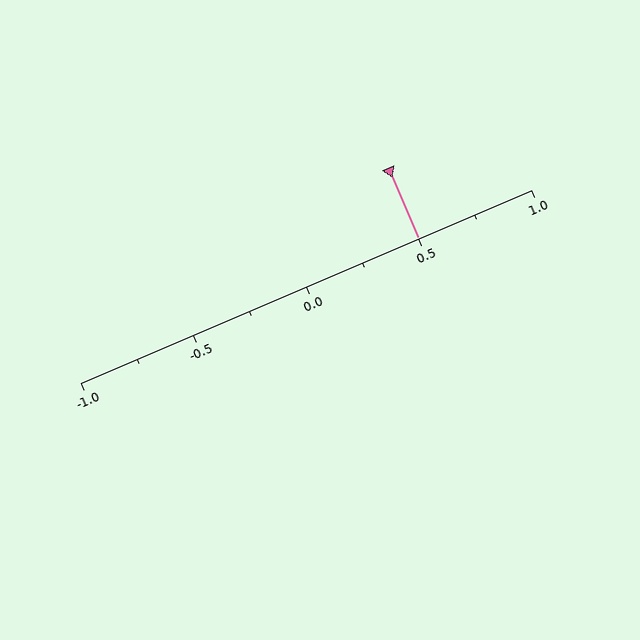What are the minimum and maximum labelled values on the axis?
The axis runs from -1.0 to 1.0.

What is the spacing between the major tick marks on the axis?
The major ticks are spaced 0.5 apart.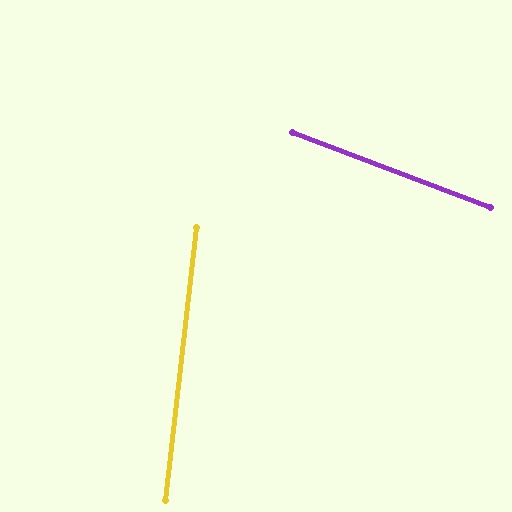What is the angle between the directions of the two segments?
Approximately 76 degrees.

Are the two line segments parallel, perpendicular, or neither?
Neither parallel nor perpendicular — they differ by about 76°.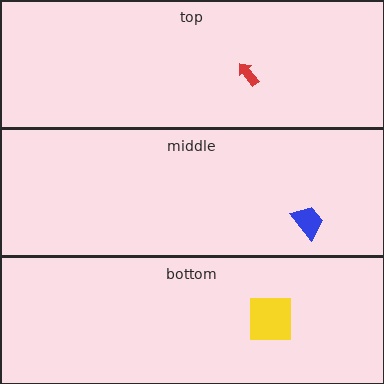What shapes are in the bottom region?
The yellow square.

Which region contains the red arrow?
The top region.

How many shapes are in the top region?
1.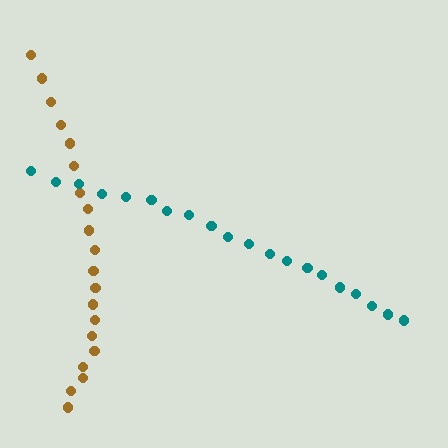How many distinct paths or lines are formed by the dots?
There are 2 distinct paths.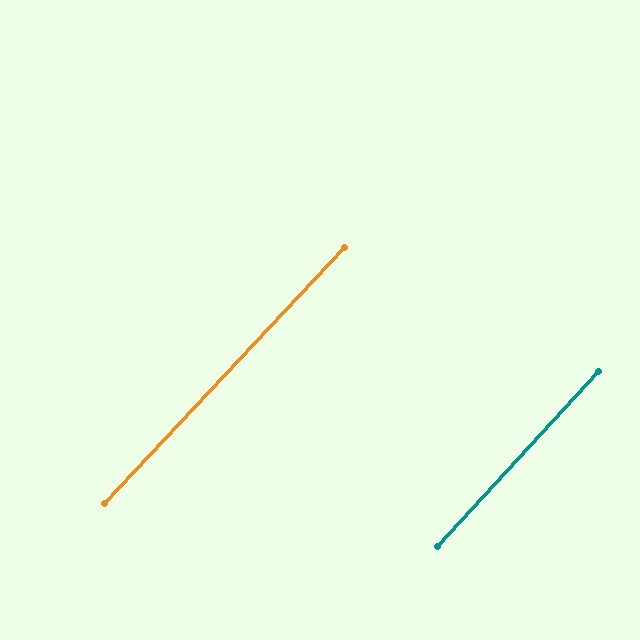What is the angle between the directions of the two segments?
Approximately 1 degree.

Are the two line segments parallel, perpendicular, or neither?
Parallel — their directions differ by only 0.8°.